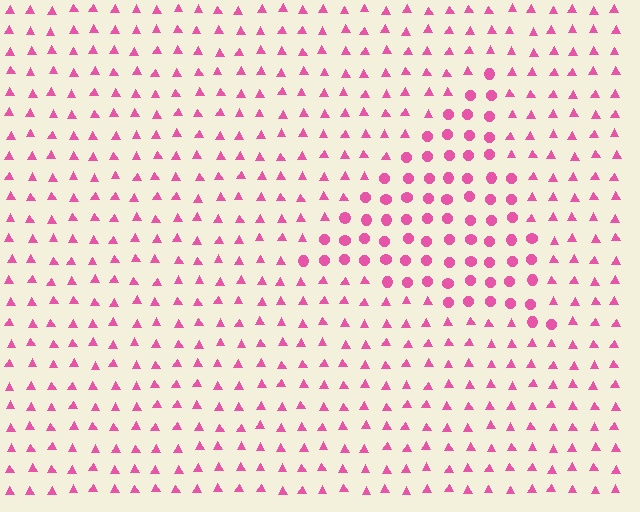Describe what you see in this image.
The image is filled with small pink elements arranged in a uniform grid. A triangle-shaped region contains circles, while the surrounding area contains triangles. The boundary is defined purely by the change in element shape.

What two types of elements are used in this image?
The image uses circles inside the triangle region and triangles outside it.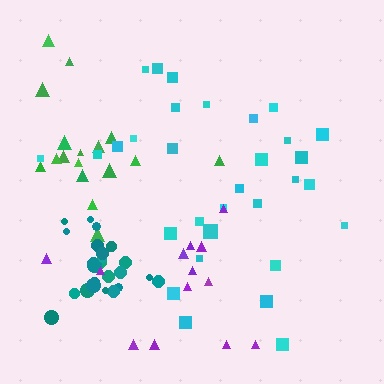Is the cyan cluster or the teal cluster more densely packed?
Teal.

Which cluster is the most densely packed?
Teal.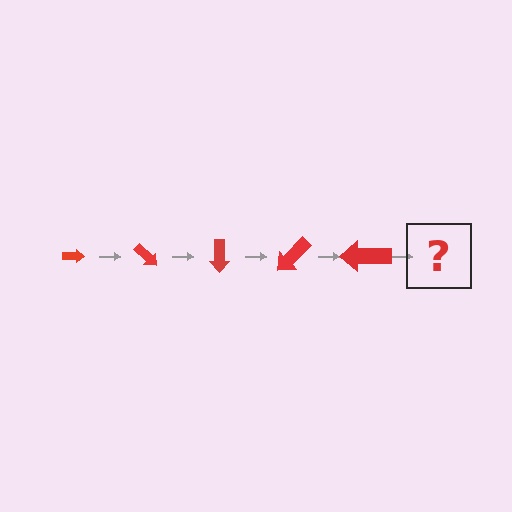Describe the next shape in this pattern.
It should be an arrow, larger than the previous one and rotated 225 degrees from the start.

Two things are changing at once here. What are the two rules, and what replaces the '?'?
The two rules are that the arrow grows larger each step and it rotates 45 degrees each step. The '?' should be an arrow, larger than the previous one and rotated 225 degrees from the start.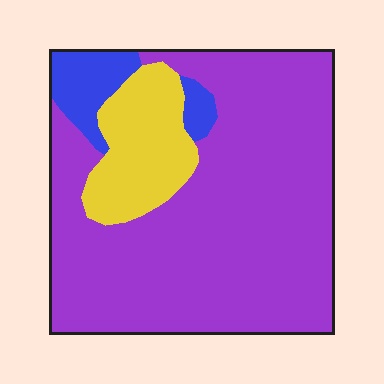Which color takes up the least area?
Blue, at roughly 10%.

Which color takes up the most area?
Purple, at roughly 75%.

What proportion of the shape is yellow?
Yellow takes up about one sixth (1/6) of the shape.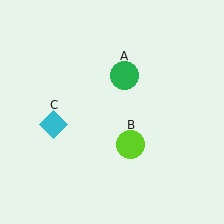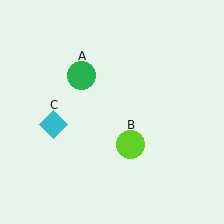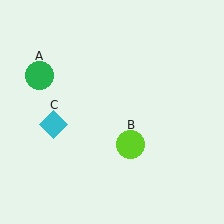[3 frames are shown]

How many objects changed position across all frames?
1 object changed position: green circle (object A).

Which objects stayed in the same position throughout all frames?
Lime circle (object B) and cyan diamond (object C) remained stationary.